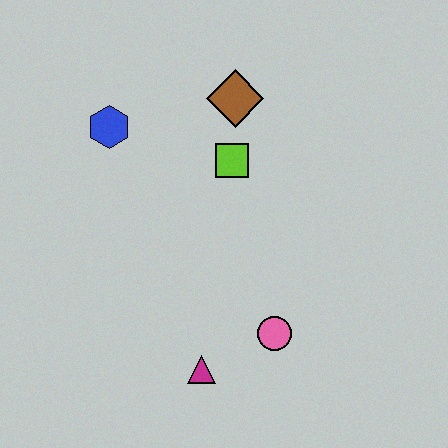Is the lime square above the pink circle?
Yes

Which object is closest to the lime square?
The brown diamond is closest to the lime square.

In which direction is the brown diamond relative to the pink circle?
The brown diamond is above the pink circle.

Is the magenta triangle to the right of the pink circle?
No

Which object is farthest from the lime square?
The magenta triangle is farthest from the lime square.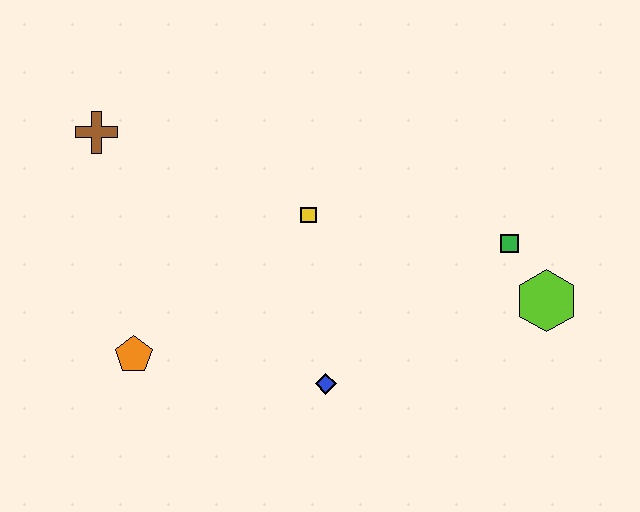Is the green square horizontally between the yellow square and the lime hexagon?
Yes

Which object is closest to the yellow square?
The blue diamond is closest to the yellow square.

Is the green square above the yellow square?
No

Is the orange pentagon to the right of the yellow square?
No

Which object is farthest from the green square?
The brown cross is farthest from the green square.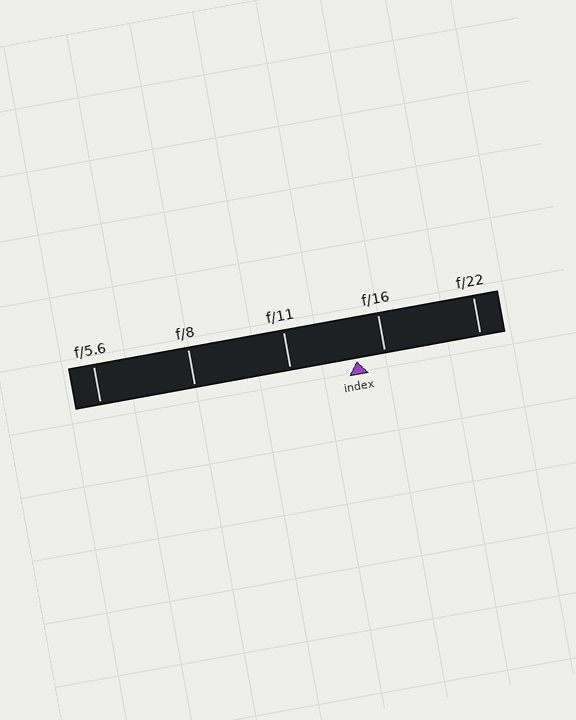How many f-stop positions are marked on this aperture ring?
There are 5 f-stop positions marked.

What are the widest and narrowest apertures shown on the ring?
The widest aperture shown is f/5.6 and the narrowest is f/22.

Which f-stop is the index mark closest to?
The index mark is closest to f/16.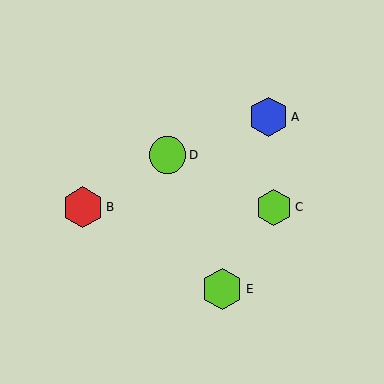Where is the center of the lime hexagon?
The center of the lime hexagon is at (222, 289).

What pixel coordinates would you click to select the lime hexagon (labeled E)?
Click at (222, 289) to select the lime hexagon E.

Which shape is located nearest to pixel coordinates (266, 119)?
The blue hexagon (labeled A) at (269, 117) is nearest to that location.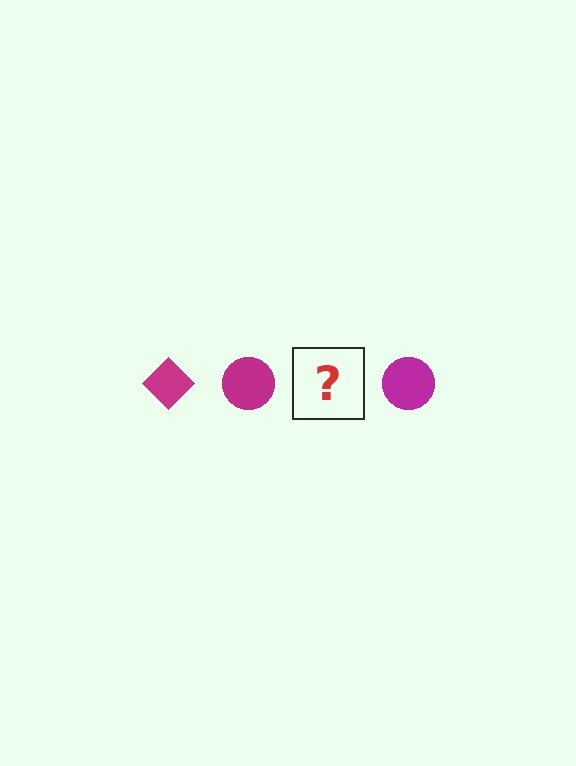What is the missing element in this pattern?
The missing element is a magenta diamond.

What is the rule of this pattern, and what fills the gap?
The rule is that the pattern cycles through diamond, circle shapes in magenta. The gap should be filled with a magenta diamond.